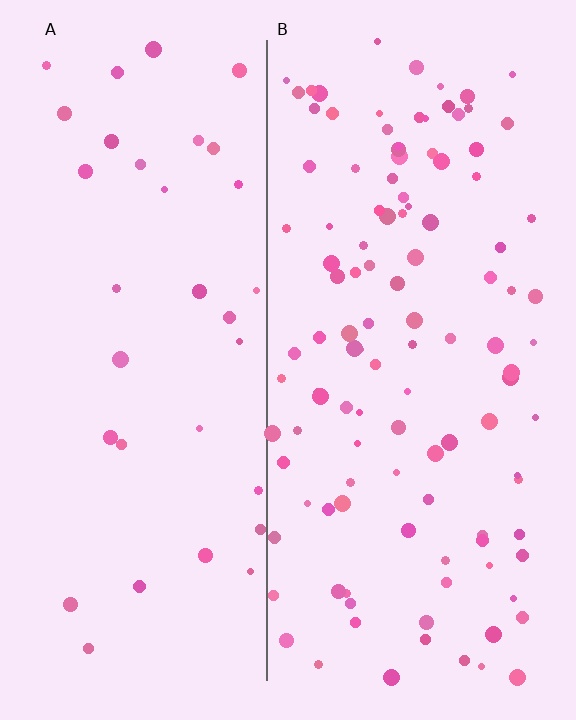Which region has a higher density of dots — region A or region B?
B (the right).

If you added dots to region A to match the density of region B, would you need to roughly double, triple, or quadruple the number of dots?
Approximately triple.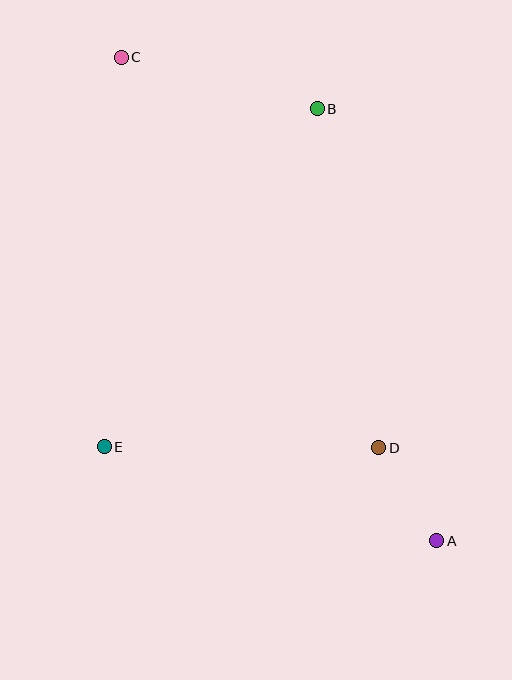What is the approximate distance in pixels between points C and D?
The distance between C and D is approximately 468 pixels.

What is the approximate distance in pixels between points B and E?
The distance between B and E is approximately 400 pixels.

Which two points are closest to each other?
Points A and D are closest to each other.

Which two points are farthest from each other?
Points A and C are farthest from each other.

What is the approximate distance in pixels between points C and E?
The distance between C and E is approximately 390 pixels.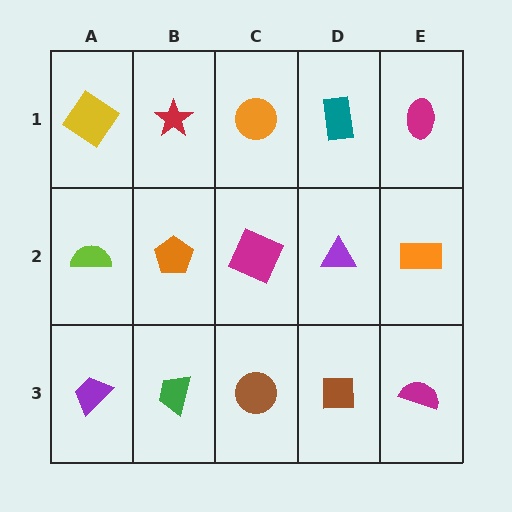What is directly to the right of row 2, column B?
A magenta square.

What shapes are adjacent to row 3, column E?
An orange rectangle (row 2, column E), a brown square (row 3, column D).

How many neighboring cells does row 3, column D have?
3.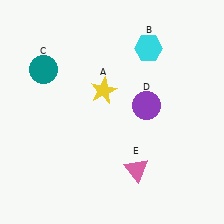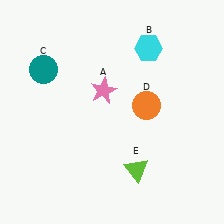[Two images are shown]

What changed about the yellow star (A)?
In Image 1, A is yellow. In Image 2, it changed to pink.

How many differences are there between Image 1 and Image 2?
There are 3 differences between the two images.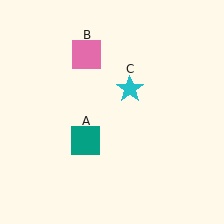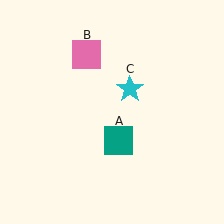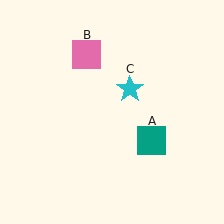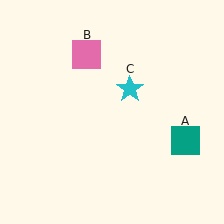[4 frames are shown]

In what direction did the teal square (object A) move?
The teal square (object A) moved right.